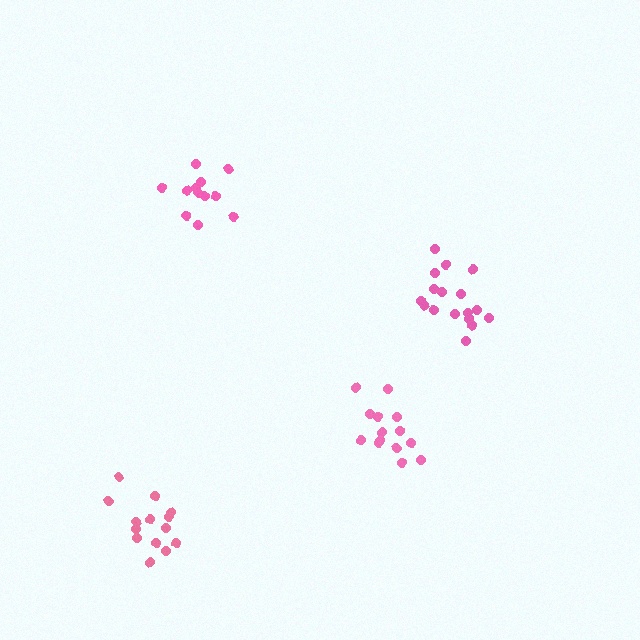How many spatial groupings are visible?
There are 4 spatial groupings.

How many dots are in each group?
Group 1: 17 dots, Group 2: 12 dots, Group 3: 14 dots, Group 4: 14 dots (57 total).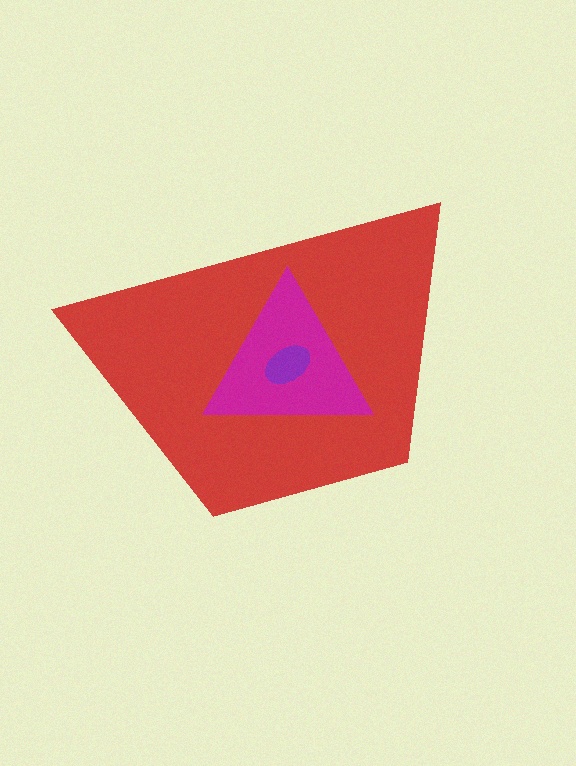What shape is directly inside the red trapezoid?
The magenta triangle.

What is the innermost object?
The purple ellipse.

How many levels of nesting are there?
3.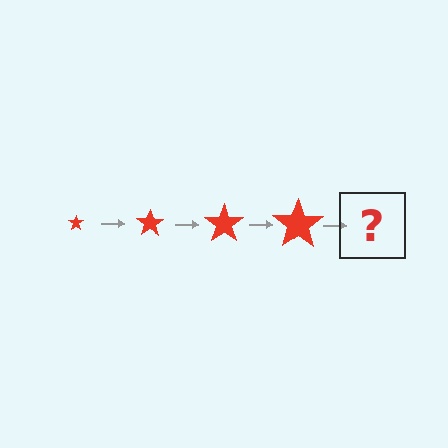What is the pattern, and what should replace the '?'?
The pattern is that the star gets progressively larger each step. The '?' should be a red star, larger than the previous one.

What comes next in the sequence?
The next element should be a red star, larger than the previous one.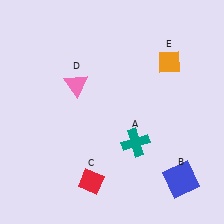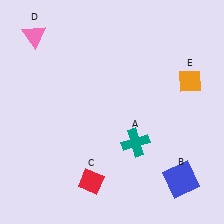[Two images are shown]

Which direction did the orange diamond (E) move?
The orange diamond (E) moved right.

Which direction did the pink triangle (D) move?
The pink triangle (D) moved up.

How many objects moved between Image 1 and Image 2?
2 objects moved between the two images.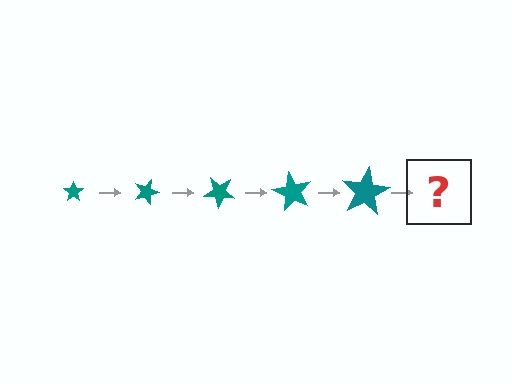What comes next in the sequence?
The next element should be a star, larger than the previous one and rotated 100 degrees from the start.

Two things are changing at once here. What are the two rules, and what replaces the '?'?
The two rules are that the star grows larger each step and it rotates 20 degrees each step. The '?' should be a star, larger than the previous one and rotated 100 degrees from the start.